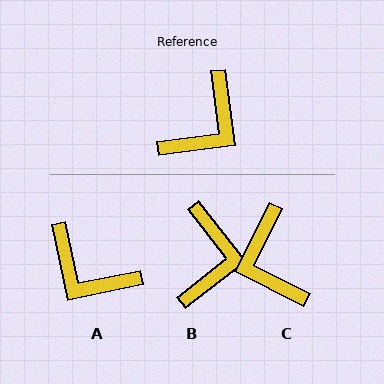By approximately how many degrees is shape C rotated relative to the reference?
Approximately 124 degrees clockwise.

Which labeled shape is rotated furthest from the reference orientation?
C, about 124 degrees away.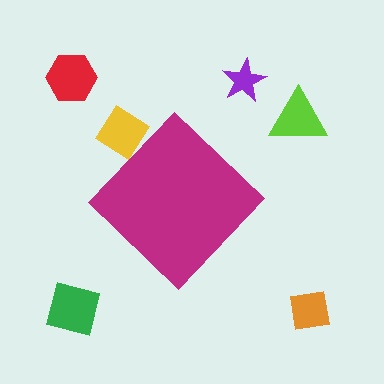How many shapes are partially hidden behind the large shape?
1 shape is partially hidden.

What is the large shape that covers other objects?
A magenta diamond.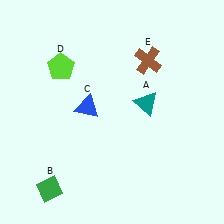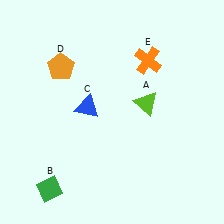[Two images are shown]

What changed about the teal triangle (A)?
In Image 1, A is teal. In Image 2, it changed to lime.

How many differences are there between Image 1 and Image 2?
There are 3 differences between the two images.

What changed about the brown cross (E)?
In Image 1, E is brown. In Image 2, it changed to orange.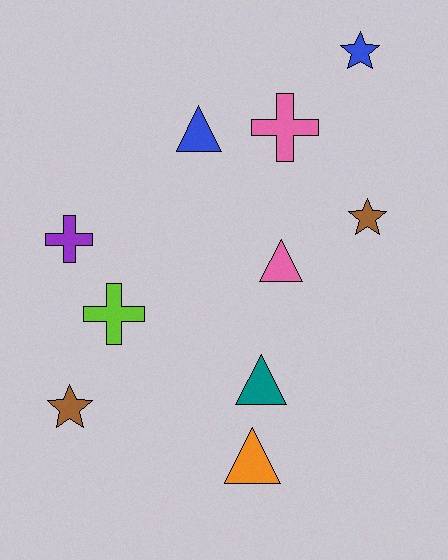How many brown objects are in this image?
There are 2 brown objects.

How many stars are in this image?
There are 3 stars.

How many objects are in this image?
There are 10 objects.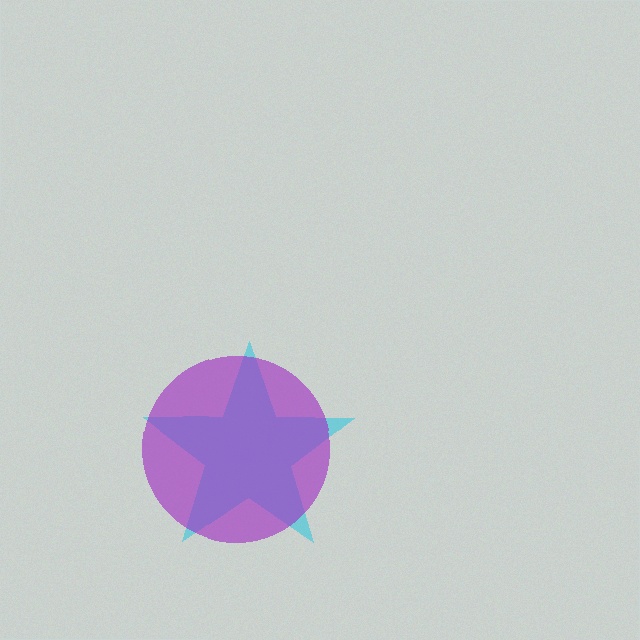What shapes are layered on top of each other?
The layered shapes are: a cyan star, a purple circle.